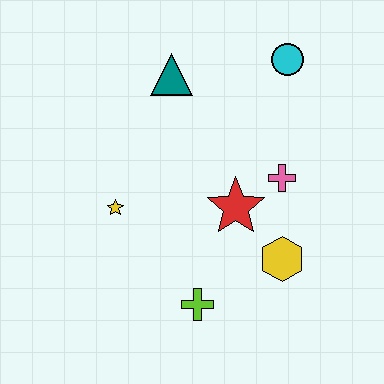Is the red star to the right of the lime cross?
Yes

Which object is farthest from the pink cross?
The yellow star is farthest from the pink cross.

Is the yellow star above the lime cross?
Yes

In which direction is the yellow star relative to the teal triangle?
The yellow star is below the teal triangle.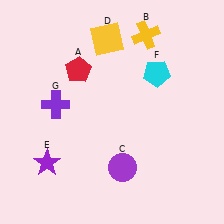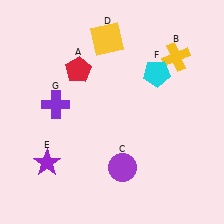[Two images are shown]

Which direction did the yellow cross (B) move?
The yellow cross (B) moved right.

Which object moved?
The yellow cross (B) moved right.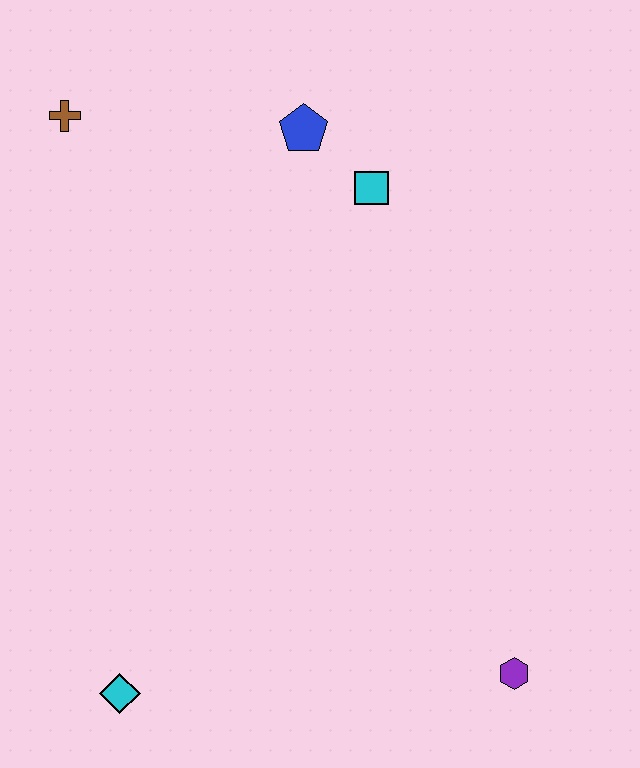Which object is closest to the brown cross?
The blue pentagon is closest to the brown cross.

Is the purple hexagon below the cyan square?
Yes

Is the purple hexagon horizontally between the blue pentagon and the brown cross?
No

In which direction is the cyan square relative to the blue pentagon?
The cyan square is to the right of the blue pentagon.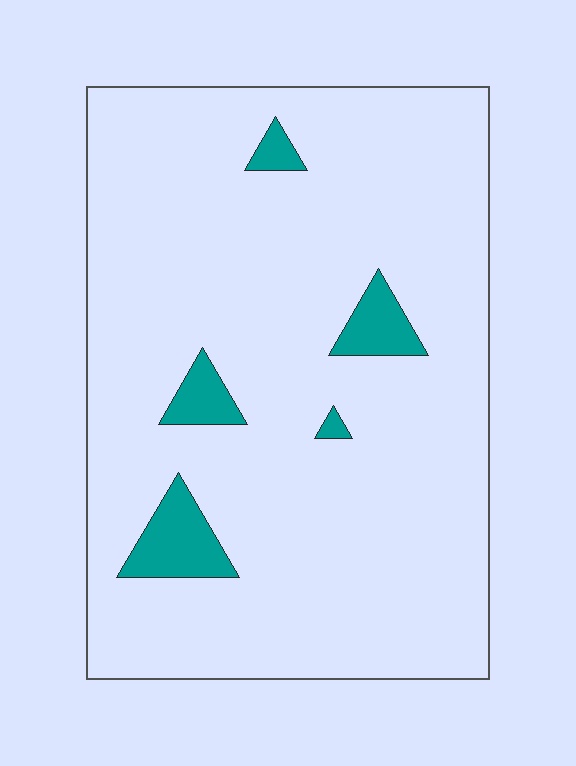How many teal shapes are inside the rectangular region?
5.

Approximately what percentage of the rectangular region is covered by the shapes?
Approximately 5%.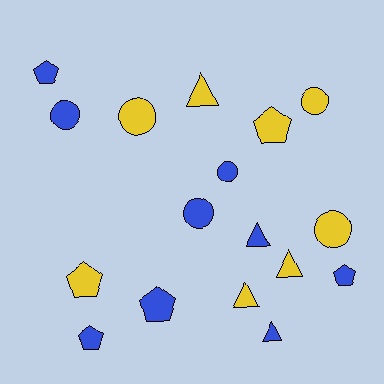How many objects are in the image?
There are 17 objects.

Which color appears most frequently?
Blue, with 9 objects.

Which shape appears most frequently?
Circle, with 6 objects.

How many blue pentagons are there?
There are 4 blue pentagons.